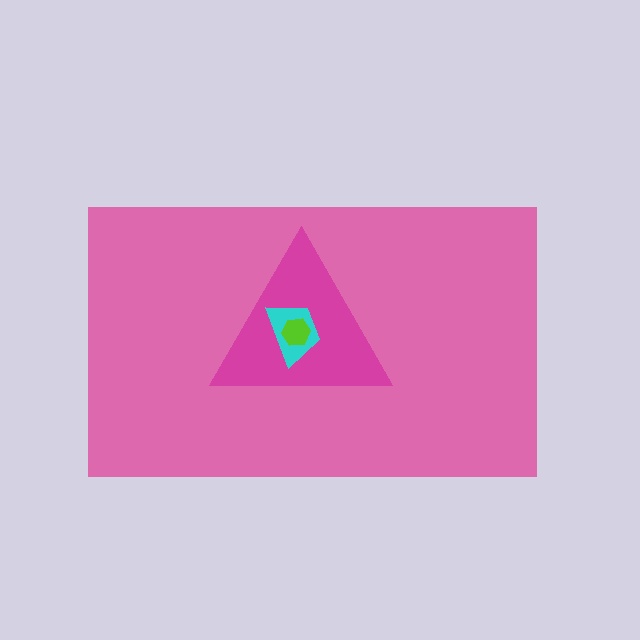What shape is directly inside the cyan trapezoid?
The lime hexagon.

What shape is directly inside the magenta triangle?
The cyan trapezoid.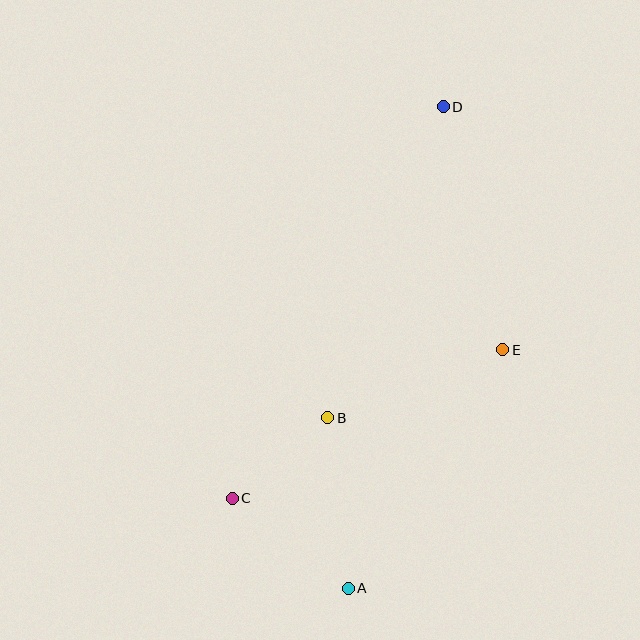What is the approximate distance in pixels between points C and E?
The distance between C and E is approximately 309 pixels.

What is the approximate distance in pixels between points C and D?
The distance between C and D is approximately 445 pixels.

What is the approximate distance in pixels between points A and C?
The distance between A and C is approximately 147 pixels.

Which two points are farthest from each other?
Points A and D are farthest from each other.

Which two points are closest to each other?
Points B and C are closest to each other.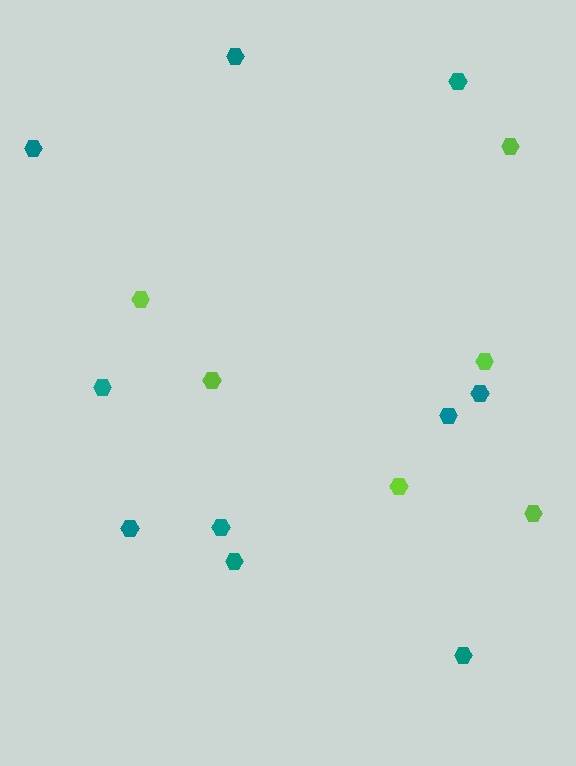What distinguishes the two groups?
There are 2 groups: one group of lime hexagons (6) and one group of teal hexagons (10).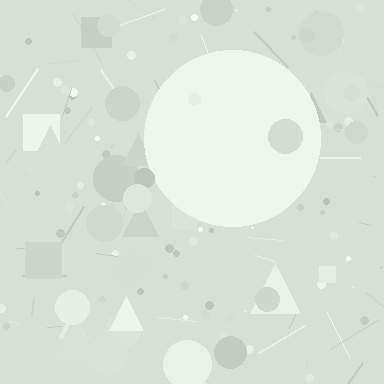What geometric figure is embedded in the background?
A circle is embedded in the background.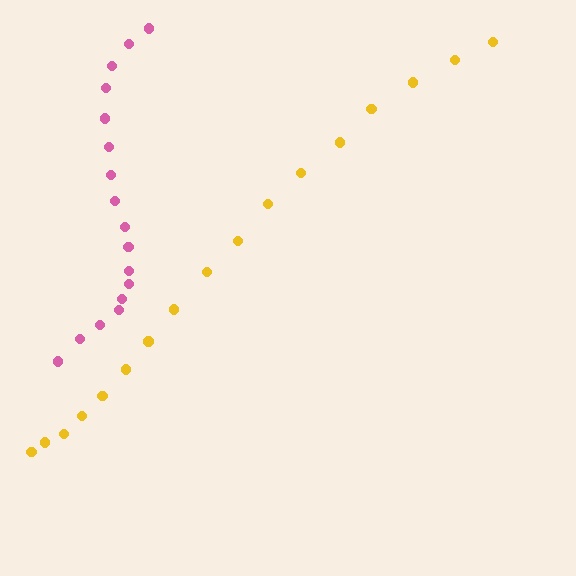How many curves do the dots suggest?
There are 2 distinct paths.